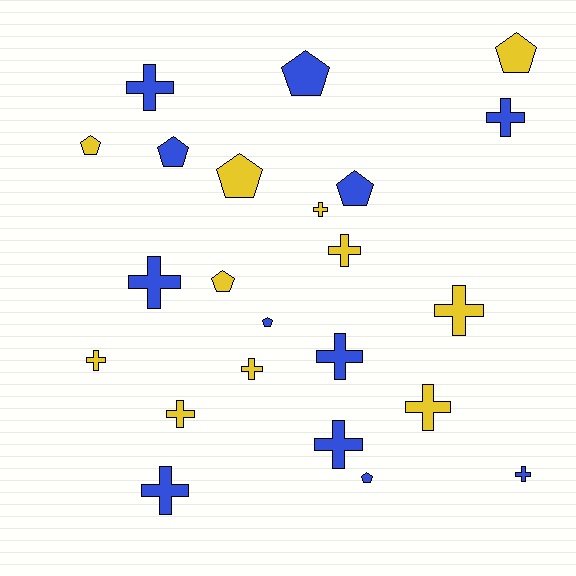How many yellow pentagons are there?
There are 4 yellow pentagons.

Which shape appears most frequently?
Cross, with 14 objects.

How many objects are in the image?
There are 23 objects.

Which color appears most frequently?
Blue, with 12 objects.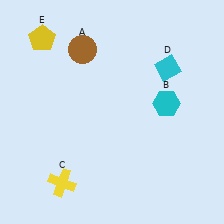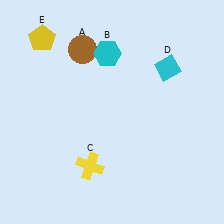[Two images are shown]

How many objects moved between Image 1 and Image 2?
2 objects moved between the two images.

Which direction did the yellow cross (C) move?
The yellow cross (C) moved right.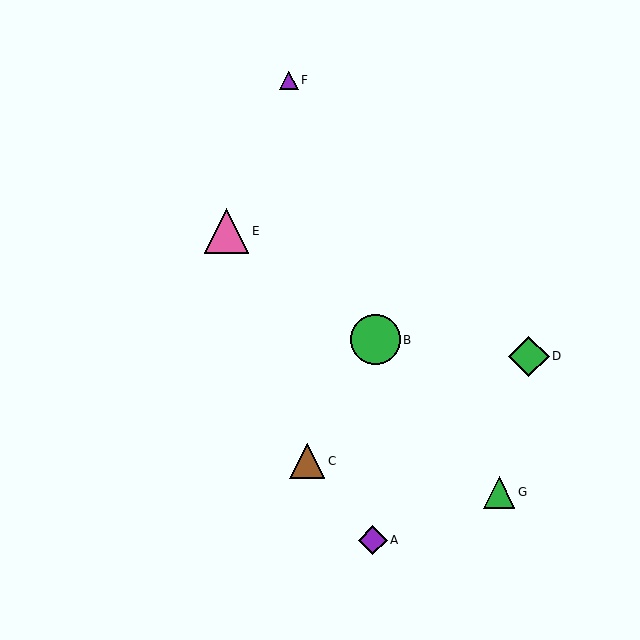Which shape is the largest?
The green circle (labeled B) is the largest.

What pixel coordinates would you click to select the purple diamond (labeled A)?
Click at (373, 540) to select the purple diamond A.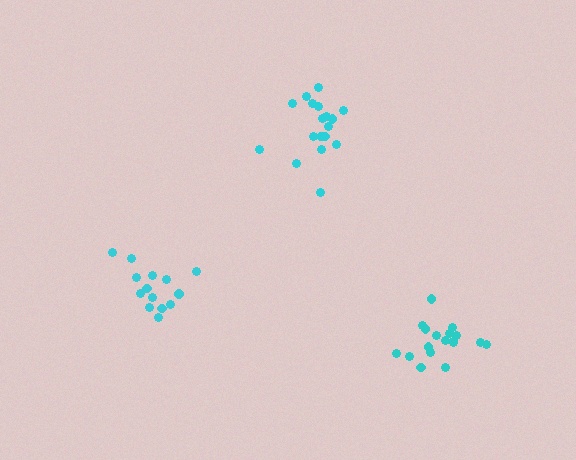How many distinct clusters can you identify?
There are 3 distinct clusters.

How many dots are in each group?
Group 1: 18 dots, Group 2: 18 dots, Group 3: 14 dots (50 total).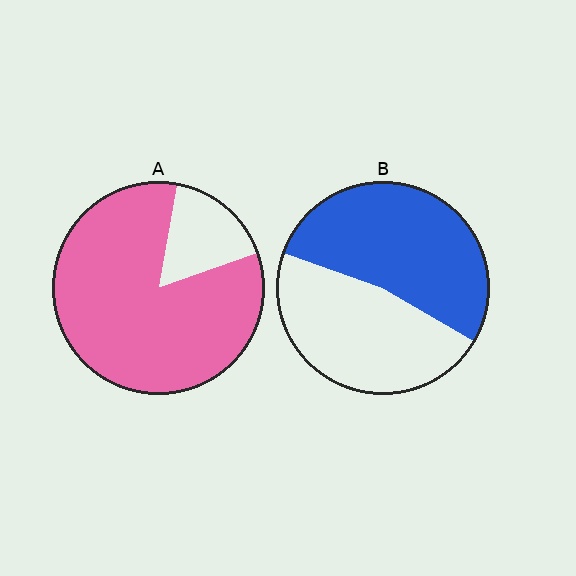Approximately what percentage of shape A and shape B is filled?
A is approximately 85% and B is approximately 55%.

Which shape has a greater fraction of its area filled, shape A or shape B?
Shape A.